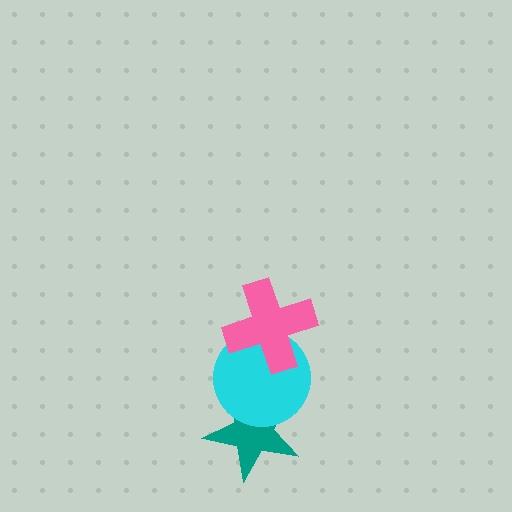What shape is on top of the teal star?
The cyan circle is on top of the teal star.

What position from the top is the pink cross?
The pink cross is 1st from the top.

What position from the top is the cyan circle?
The cyan circle is 2nd from the top.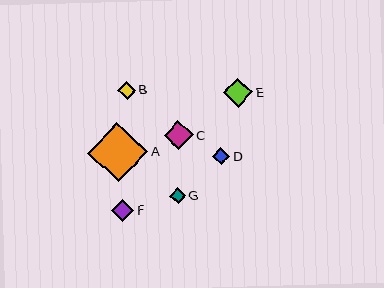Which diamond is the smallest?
Diamond G is the smallest with a size of approximately 16 pixels.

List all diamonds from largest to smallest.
From largest to smallest: A, E, C, F, D, B, G.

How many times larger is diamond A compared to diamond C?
Diamond A is approximately 2.1 times the size of diamond C.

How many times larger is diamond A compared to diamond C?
Diamond A is approximately 2.1 times the size of diamond C.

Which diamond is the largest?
Diamond A is the largest with a size of approximately 60 pixels.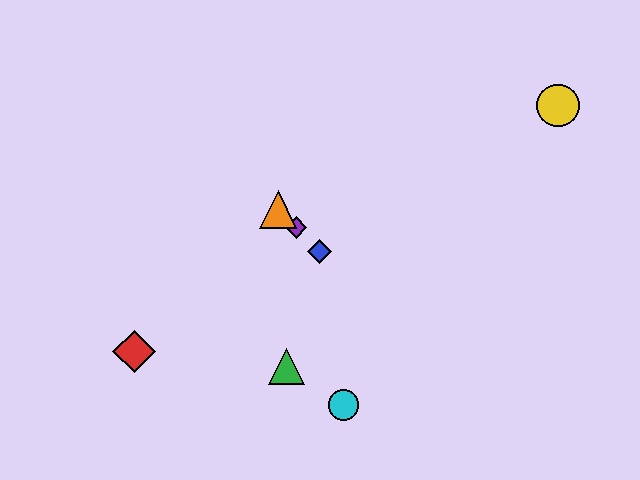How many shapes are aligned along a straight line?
3 shapes (the blue diamond, the purple diamond, the orange triangle) are aligned along a straight line.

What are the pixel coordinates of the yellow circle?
The yellow circle is at (558, 106).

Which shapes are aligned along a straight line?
The blue diamond, the purple diamond, the orange triangle are aligned along a straight line.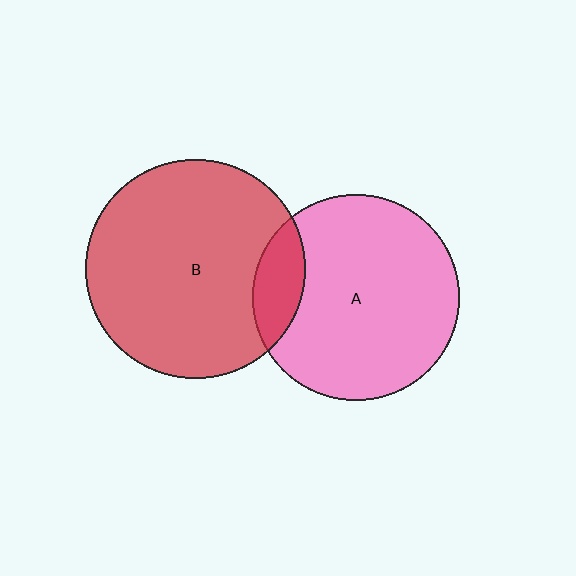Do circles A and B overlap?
Yes.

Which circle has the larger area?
Circle B (red).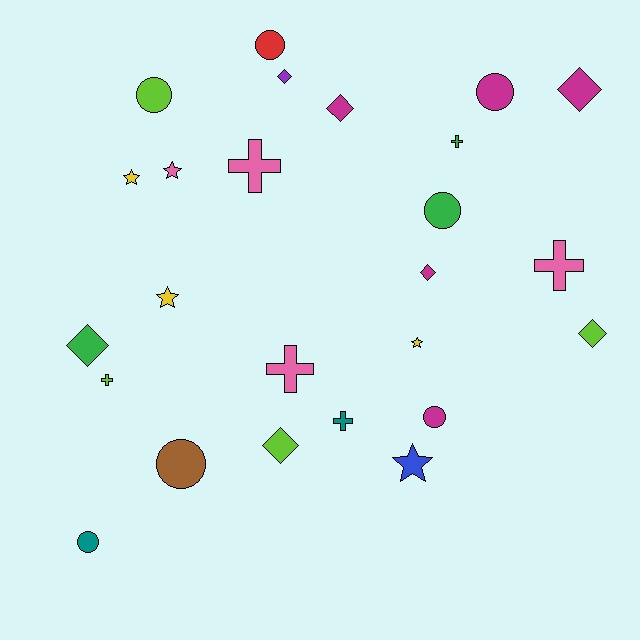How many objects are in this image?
There are 25 objects.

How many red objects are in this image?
There is 1 red object.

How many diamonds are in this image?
There are 7 diamonds.